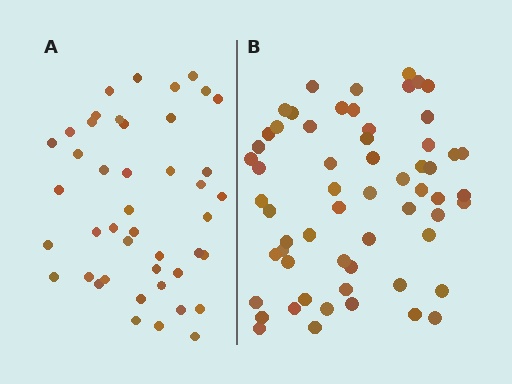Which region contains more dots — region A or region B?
Region B (the right region) has more dots.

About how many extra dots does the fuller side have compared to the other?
Region B has approximately 15 more dots than region A.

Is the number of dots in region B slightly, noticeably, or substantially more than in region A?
Region B has noticeably more, but not dramatically so. The ratio is roughly 1.4 to 1.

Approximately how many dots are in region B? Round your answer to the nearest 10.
About 60 dots.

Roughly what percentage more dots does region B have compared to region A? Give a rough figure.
About 35% more.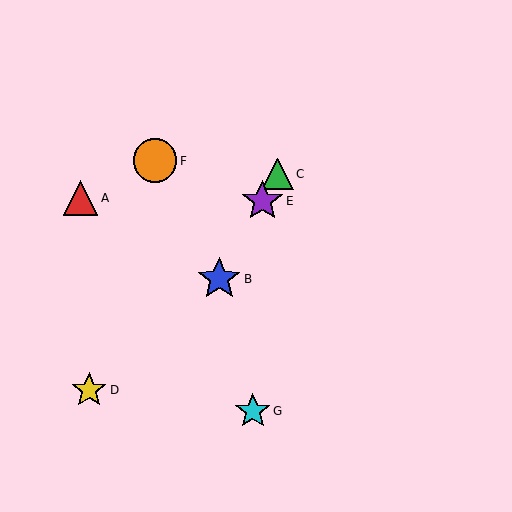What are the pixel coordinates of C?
Object C is at (278, 174).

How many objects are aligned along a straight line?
3 objects (B, C, E) are aligned along a straight line.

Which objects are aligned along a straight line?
Objects B, C, E are aligned along a straight line.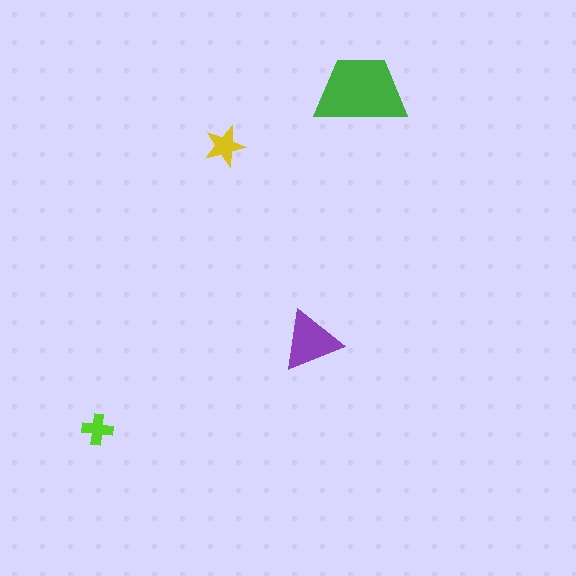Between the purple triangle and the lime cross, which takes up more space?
The purple triangle.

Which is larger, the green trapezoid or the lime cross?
The green trapezoid.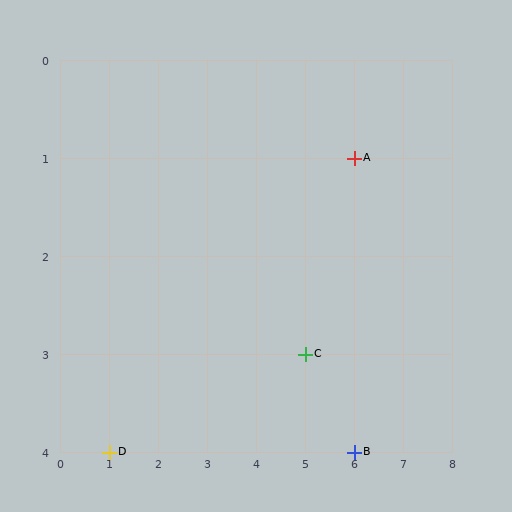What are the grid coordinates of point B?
Point B is at grid coordinates (6, 4).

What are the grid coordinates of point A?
Point A is at grid coordinates (6, 1).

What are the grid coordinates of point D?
Point D is at grid coordinates (1, 4).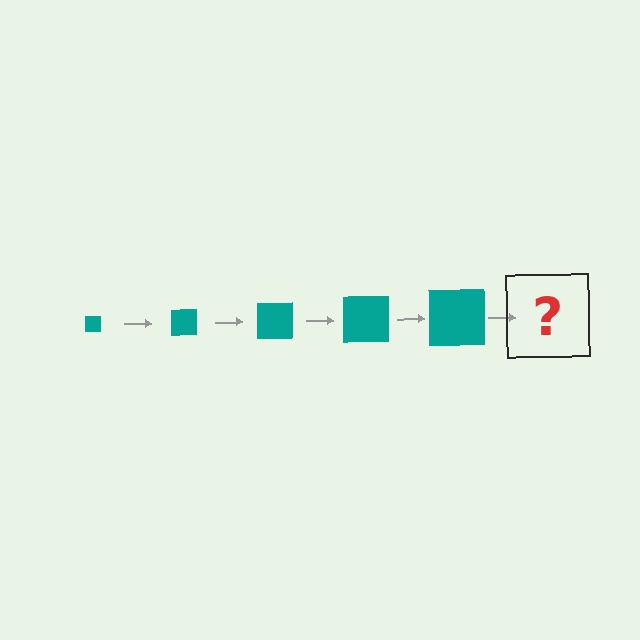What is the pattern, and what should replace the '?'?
The pattern is that the square gets progressively larger each step. The '?' should be a teal square, larger than the previous one.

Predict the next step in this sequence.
The next step is a teal square, larger than the previous one.